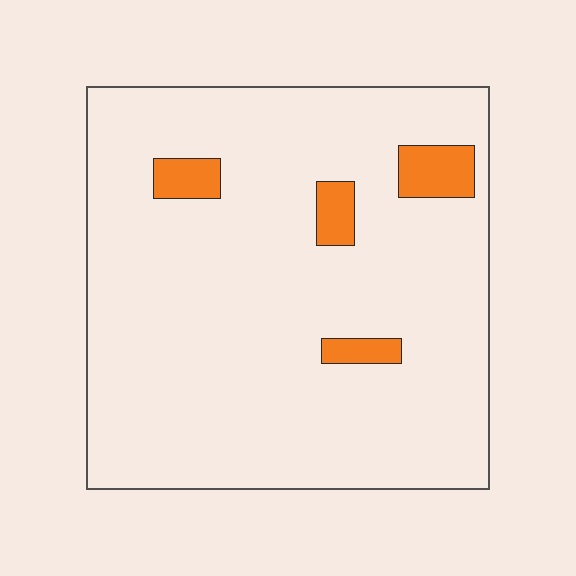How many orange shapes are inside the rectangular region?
4.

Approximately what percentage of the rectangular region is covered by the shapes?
Approximately 5%.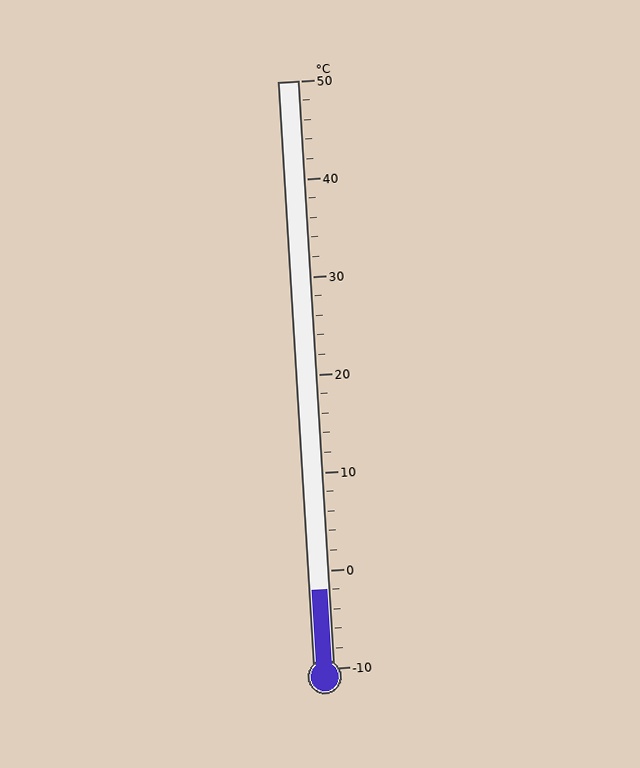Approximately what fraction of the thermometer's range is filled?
The thermometer is filled to approximately 15% of its range.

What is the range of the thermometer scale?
The thermometer scale ranges from -10°C to 50°C.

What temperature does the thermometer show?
The thermometer shows approximately -2°C.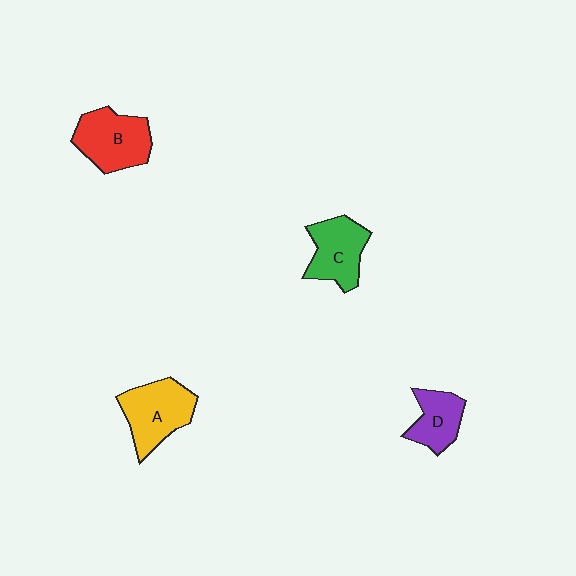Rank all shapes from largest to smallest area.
From largest to smallest: A (yellow), B (red), C (green), D (purple).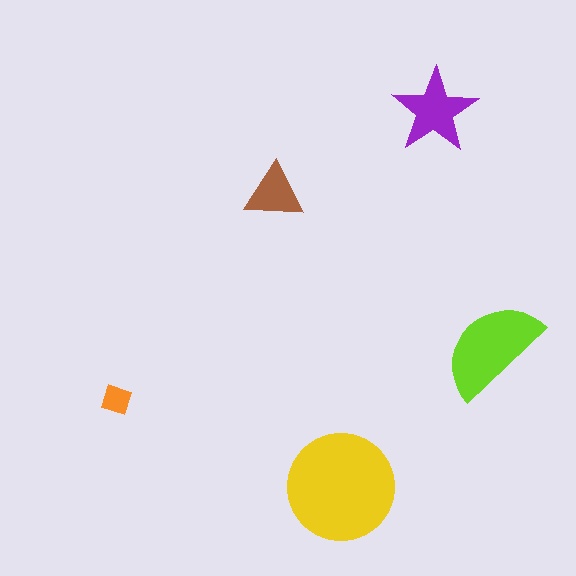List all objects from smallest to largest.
The orange diamond, the brown triangle, the purple star, the lime semicircle, the yellow circle.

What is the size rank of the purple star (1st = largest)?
3rd.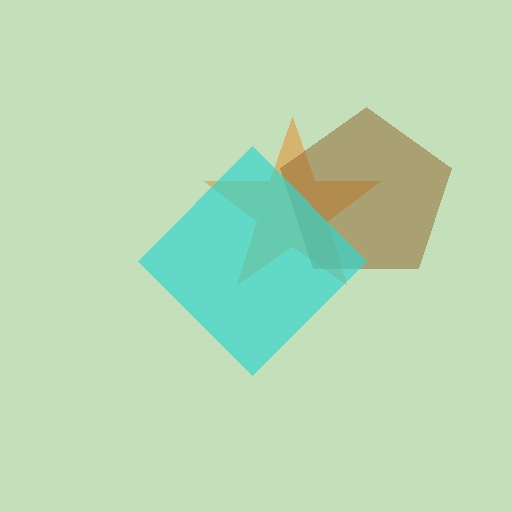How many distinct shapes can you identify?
There are 3 distinct shapes: an orange star, a brown pentagon, a cyan diamond.